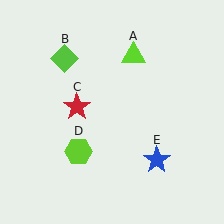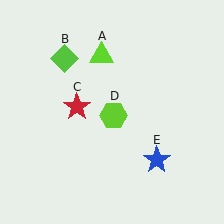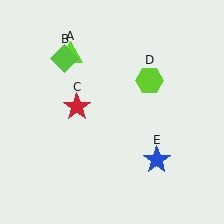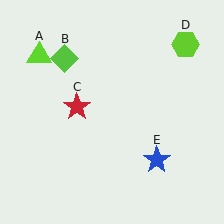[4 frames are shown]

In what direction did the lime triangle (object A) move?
The lime triangle (object A) moved left.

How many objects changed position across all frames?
2 objects changed position: lime triangle (object A), lime hexagon (object D).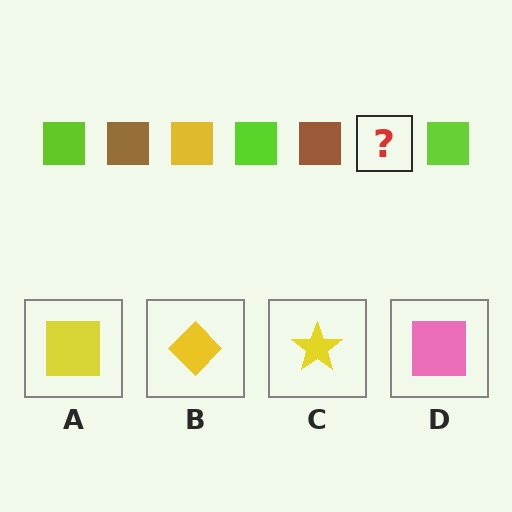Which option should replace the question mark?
Option A.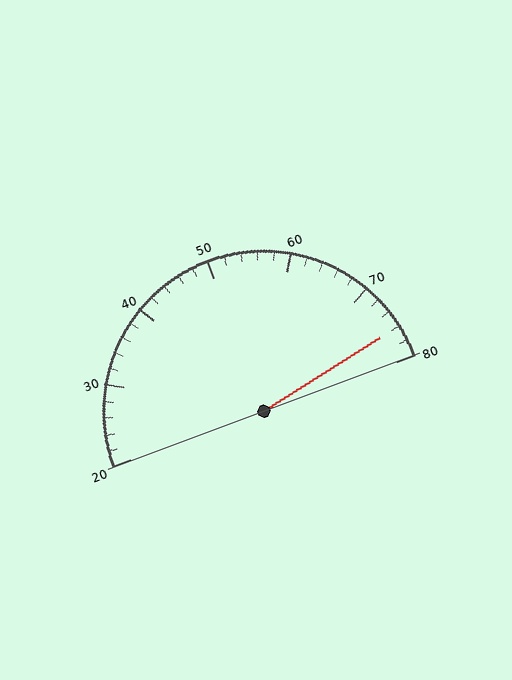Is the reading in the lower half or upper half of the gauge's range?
The reading is in the upper half of the range (20 to 80).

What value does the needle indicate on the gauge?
The needle indicates approximately 76.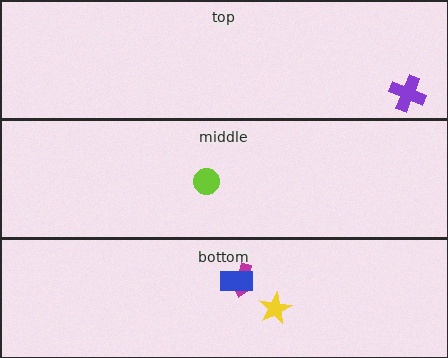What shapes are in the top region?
The purple cross.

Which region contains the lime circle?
The middle region.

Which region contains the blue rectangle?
The bottom region.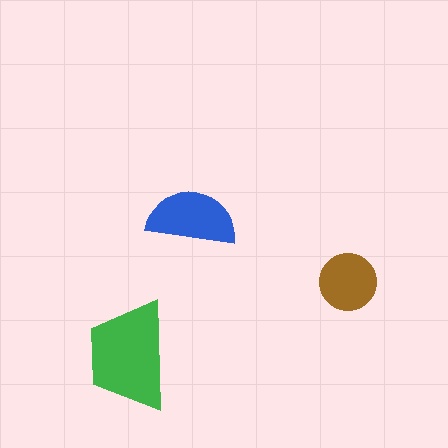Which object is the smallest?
The brown circle.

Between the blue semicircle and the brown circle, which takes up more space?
The blue semicircle.